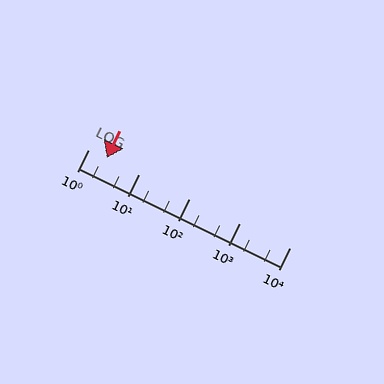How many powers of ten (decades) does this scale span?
The scale spans 4 decades, from 1 to 10000.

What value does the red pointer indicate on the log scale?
The pointer indicates approximately 2.3.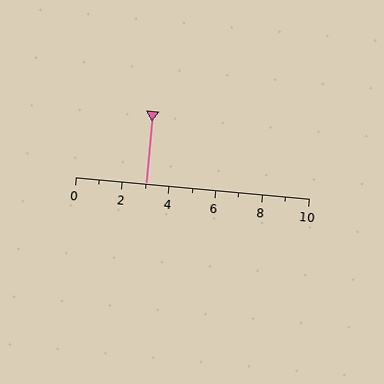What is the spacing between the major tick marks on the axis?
The major ticks are spaced 2 apart.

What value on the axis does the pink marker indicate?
The marker indicates approximately 3.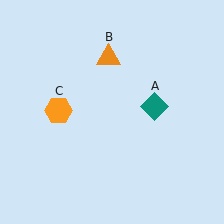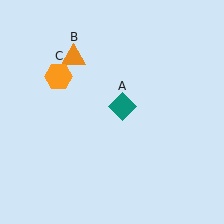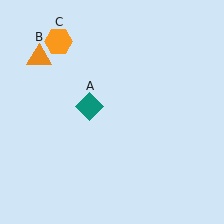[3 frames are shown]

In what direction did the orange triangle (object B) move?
The orange triangle (object B) moved left.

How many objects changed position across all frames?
3 objects changed position: teal diamond (object A), orange triangle (object B), orange hexagon (object C).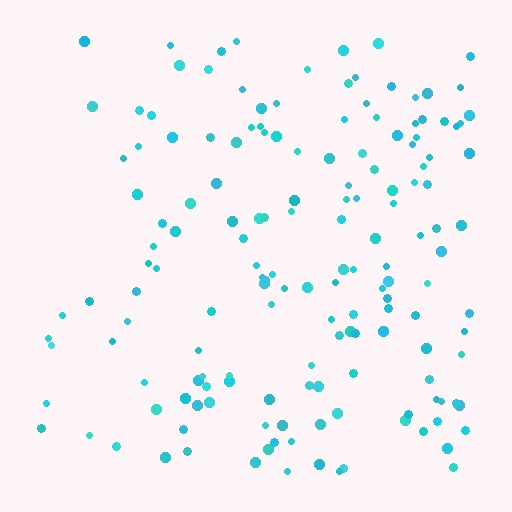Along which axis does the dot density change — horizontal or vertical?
Horizontal.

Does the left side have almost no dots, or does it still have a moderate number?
Still a moderate number, just noticeably fewer than the right.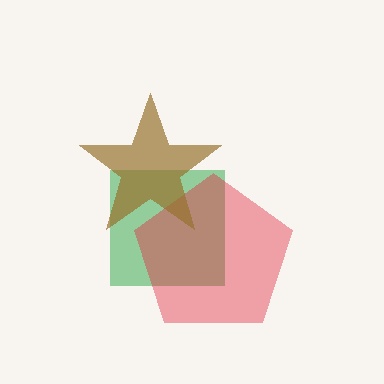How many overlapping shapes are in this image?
There are 3 overlapping shapes in the image.